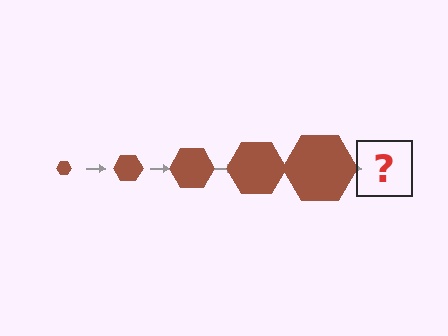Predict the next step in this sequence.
The next step is a brown hexagon, larger than the previous one.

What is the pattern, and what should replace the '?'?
The pattern is that the hexagon gets progressively larger each step. The '?' should be a brown hexagon, larger than the previous one.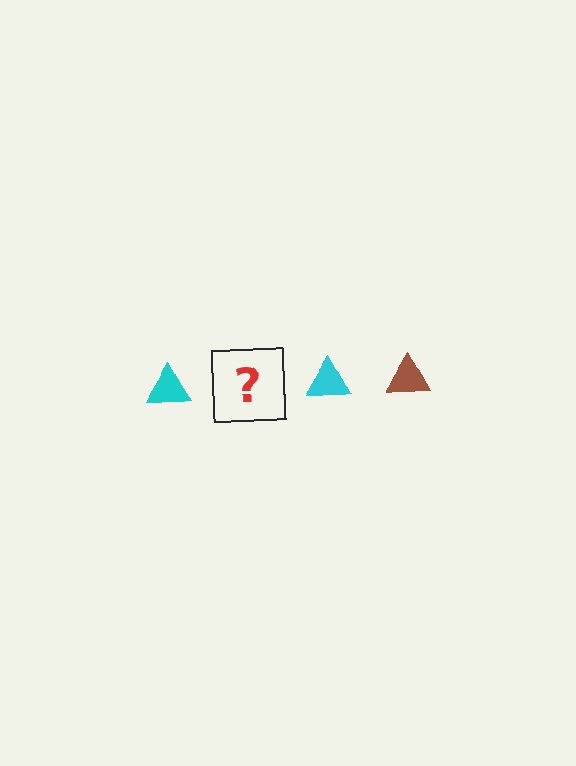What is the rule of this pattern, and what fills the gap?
The rule is that the pattern cycles through cyan, brown triangles. The gap should be filled with a brown triangle.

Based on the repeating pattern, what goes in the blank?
The blank should be a brown triangle.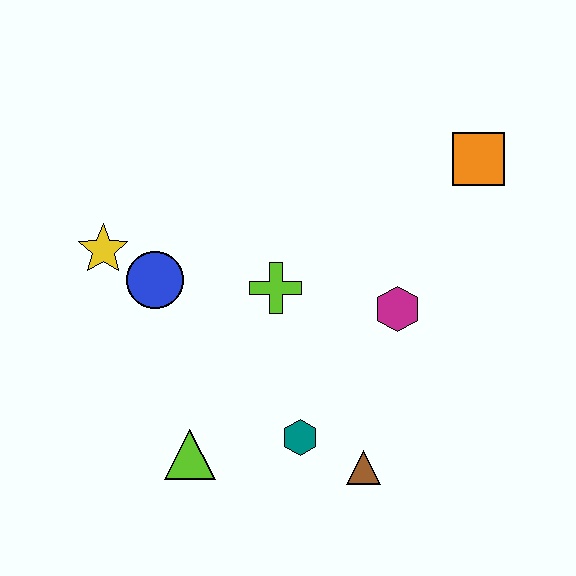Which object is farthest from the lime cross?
The orange square is farthest from the lime cross.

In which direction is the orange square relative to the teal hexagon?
The orange square is above the teal hexagon.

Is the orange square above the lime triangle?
Yes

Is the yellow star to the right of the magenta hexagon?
No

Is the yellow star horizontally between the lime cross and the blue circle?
No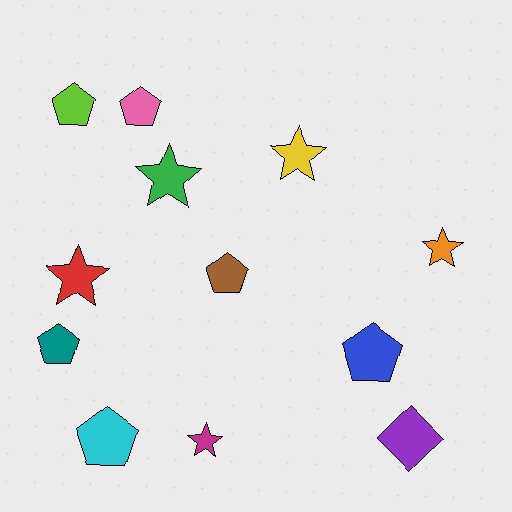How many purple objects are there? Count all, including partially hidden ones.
There is 1 purple object.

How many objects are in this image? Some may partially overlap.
There are 12 objects.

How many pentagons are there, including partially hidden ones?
There are 6 pentagons.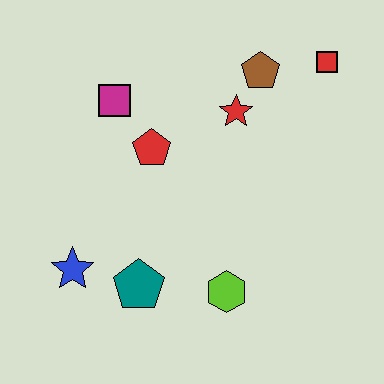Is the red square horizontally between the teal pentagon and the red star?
No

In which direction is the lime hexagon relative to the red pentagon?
The lime hexagon is below the red pentagon.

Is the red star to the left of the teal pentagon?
No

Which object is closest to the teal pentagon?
The blue star is closest to the teal pentagon.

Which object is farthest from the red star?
The blue star is farthest from the red star.